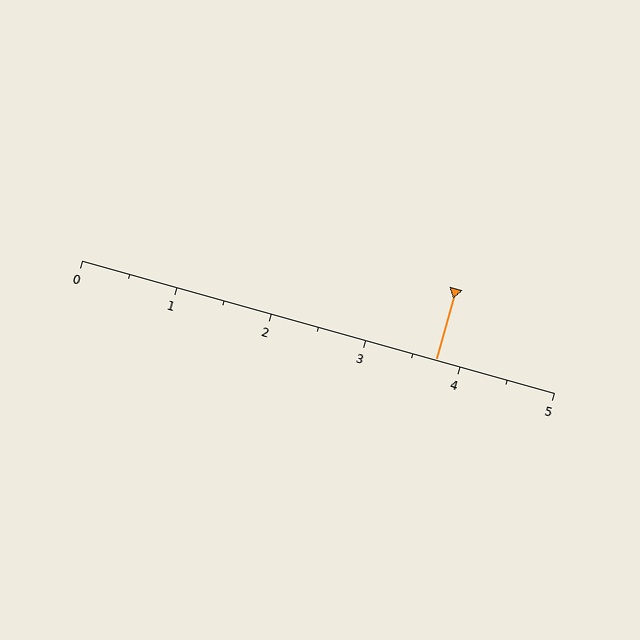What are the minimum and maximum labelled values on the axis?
The axis runs from 0 to 5.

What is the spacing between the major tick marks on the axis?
The major ticks are spaced 1 apart.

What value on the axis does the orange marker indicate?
The marker indicates approximately 3.8.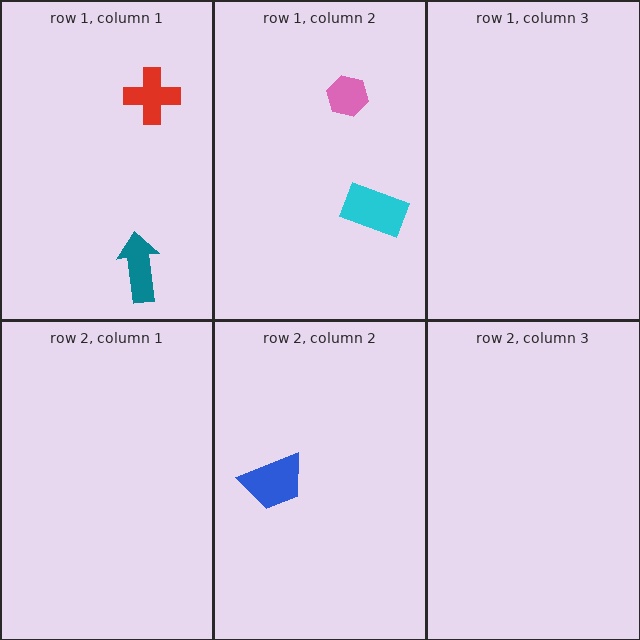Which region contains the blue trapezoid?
The row 2, column 2 region.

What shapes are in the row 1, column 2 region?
The pink hexagon, the cyan rectangle.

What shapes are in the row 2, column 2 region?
The blue trapezoid.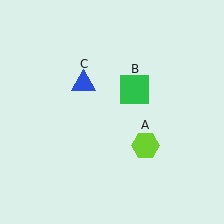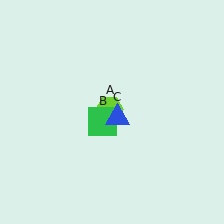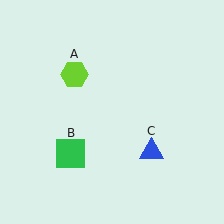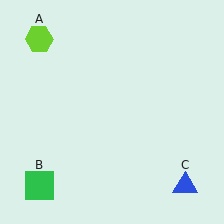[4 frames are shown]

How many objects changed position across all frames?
3 objects changed position: lime hexagon (object A), green square (object B), blue triangle (object C).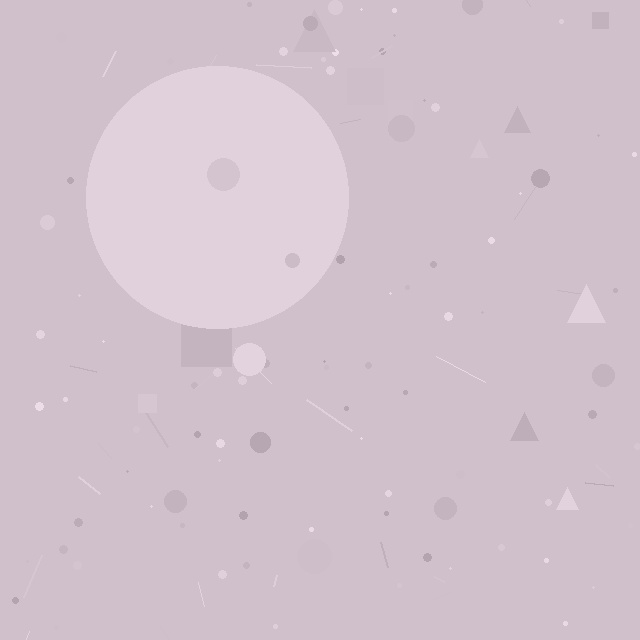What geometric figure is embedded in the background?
A circle is embedded in the background.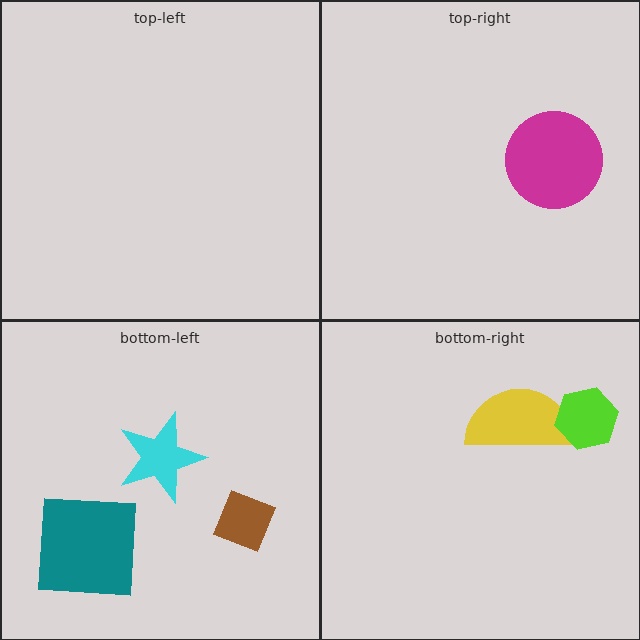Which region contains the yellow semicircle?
The bottom-right region.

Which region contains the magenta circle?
The top-right region.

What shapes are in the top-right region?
The magenta circle.